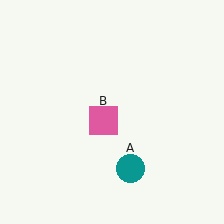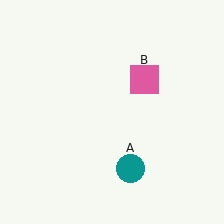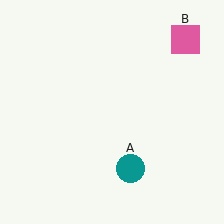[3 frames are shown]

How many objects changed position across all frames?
1 object changed position: pink square (object B).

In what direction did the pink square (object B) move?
The pink square (object B) moved up and to the right.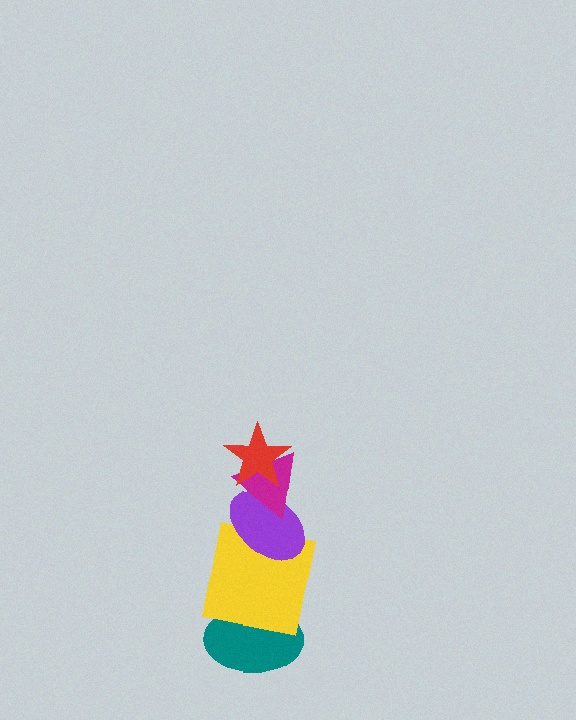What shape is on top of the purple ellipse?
The magenta triangle is on top of the purple ellipse.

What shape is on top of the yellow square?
The purple ellipse is on top of the yellow square.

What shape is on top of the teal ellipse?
The yellow square is on top of the teal ellipse.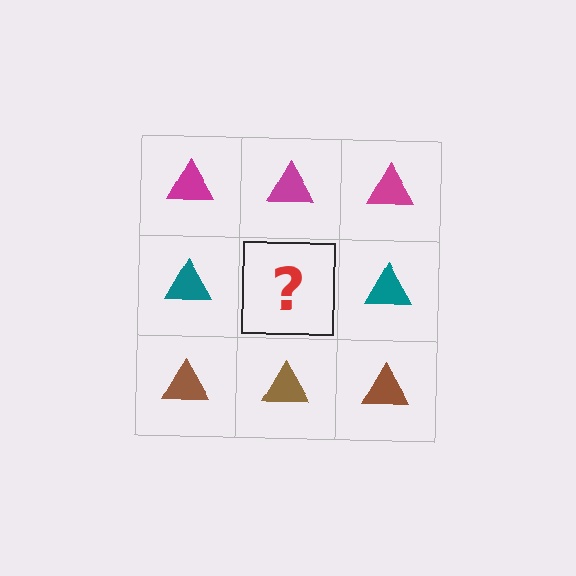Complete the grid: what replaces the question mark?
The question mark should be replaced with a teal triangle.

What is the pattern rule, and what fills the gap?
The rule is that each row has a consistent color. The gap should be filled with a teal triangle.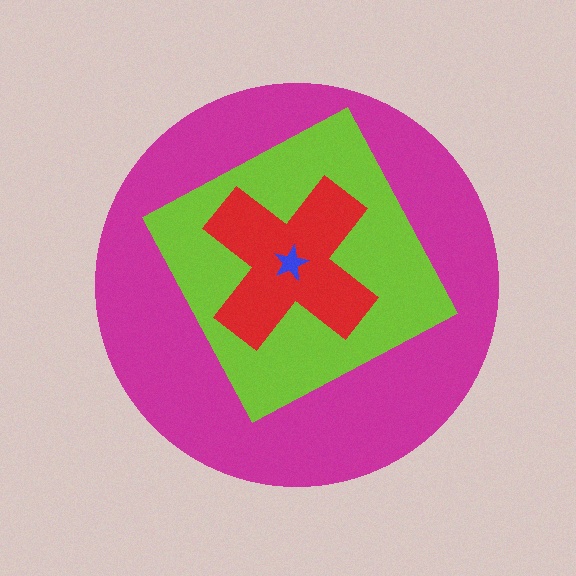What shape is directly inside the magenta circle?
The lime diamond.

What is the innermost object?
The blue star.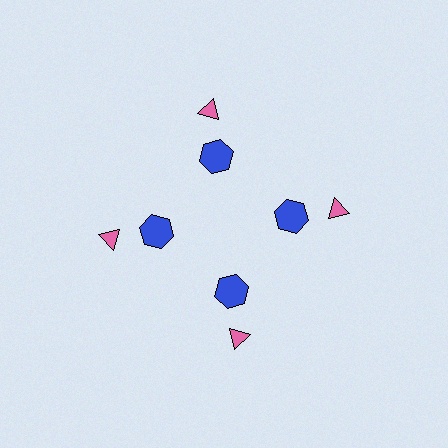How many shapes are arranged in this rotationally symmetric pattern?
There are 8 shapes, arranged in 4 groups of 2.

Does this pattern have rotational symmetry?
Yes, this pattern has 4-fold rotational symmetry. It looks the same after rotating 90 degrees around the center.